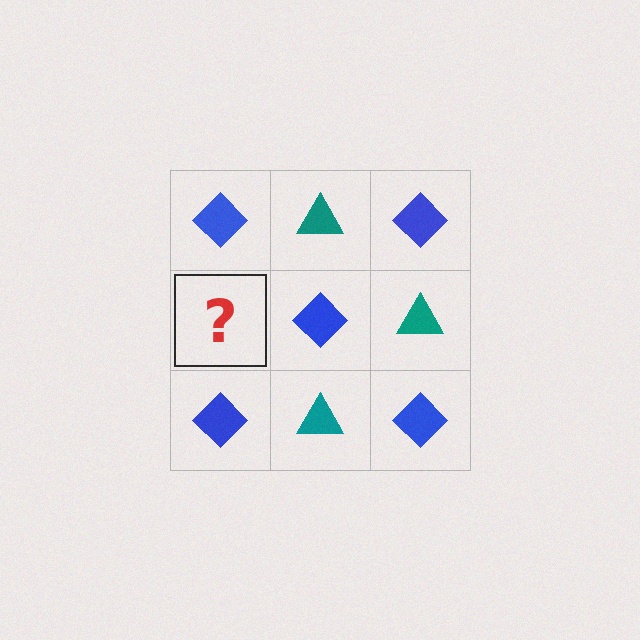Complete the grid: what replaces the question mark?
The question mark should be replaced with a teal triangle.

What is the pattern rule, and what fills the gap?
The rule is that it alternates blue diamond and teal triangle in a checkerboard pattern. The gap should be filled with a teal triangle.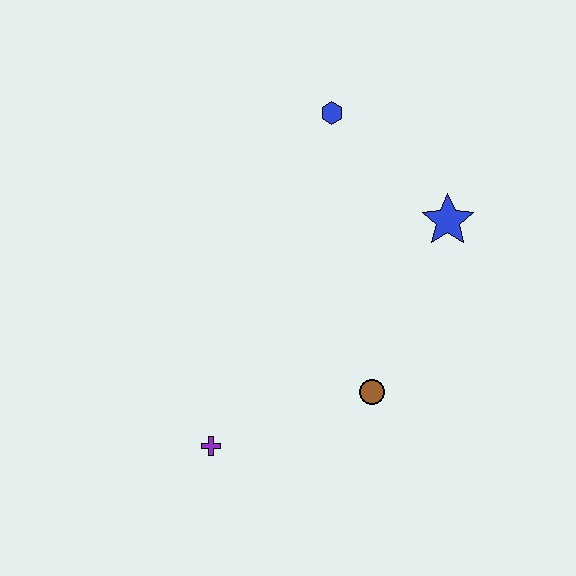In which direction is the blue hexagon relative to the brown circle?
The blue hexagon is above the brown circle.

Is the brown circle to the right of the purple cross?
Yes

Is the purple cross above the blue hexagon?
No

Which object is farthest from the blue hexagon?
The purple cross is farthest from the blue hexagon.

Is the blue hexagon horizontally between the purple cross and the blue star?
Yes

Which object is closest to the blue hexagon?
The blue star is closest to the blue hexagon.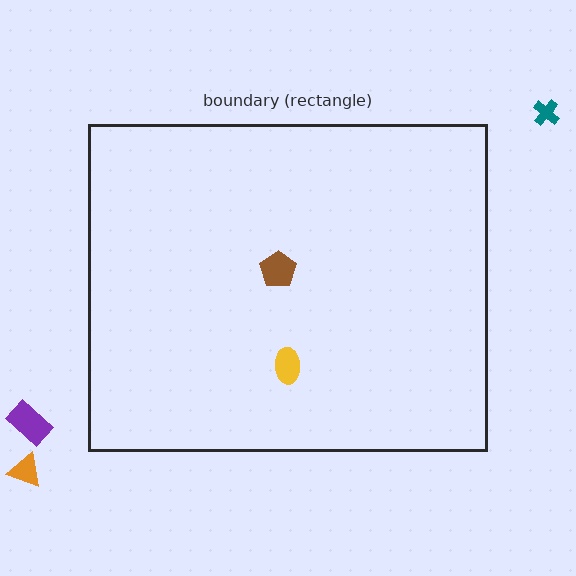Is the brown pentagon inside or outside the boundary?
Inside.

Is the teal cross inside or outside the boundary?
Outside.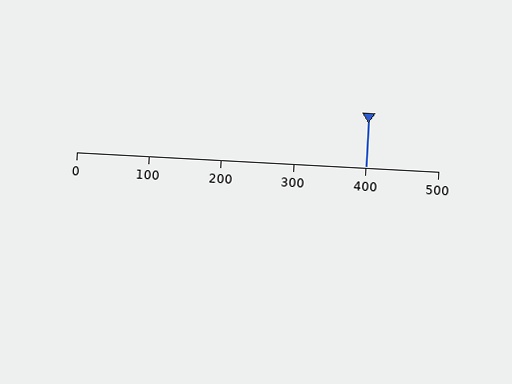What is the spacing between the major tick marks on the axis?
The major ticks are spaced 100 apart.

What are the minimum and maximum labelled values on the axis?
The axis runs from 0 to 500.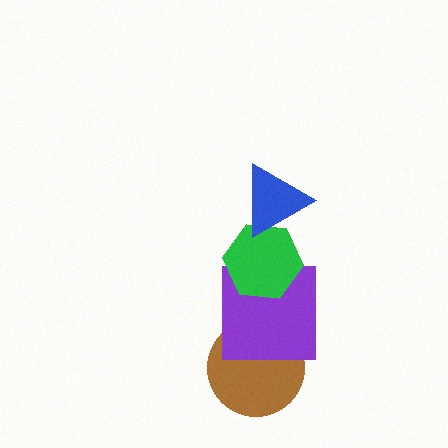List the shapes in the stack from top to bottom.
From top to bottom: the blue triangle, the green hexagon, the purple square, the brown circle.